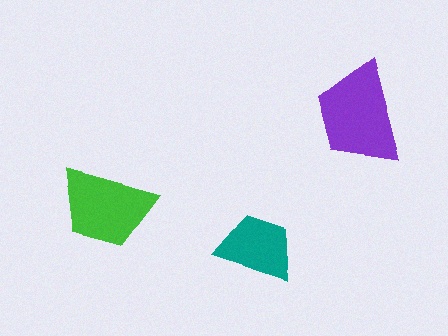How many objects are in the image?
There are 3 objects in the image.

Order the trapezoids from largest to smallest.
the purple one, the green one, the teal one.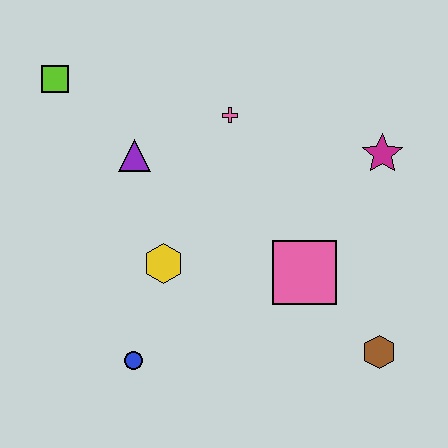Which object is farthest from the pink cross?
The brown hexagon is farthest from the pink cross.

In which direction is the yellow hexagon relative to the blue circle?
The yellow hexagon is above the blue circle.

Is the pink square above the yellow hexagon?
No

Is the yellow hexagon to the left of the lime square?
No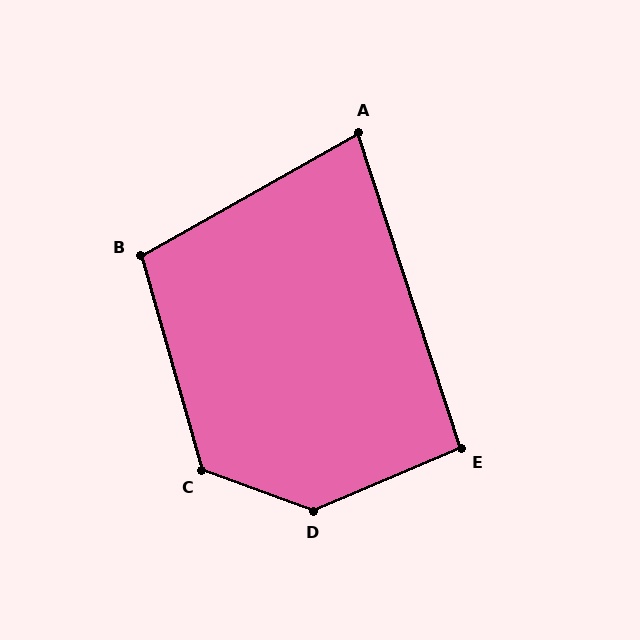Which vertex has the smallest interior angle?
A, at approximately 79 degrees.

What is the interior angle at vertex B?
Approximately 103 degrees (obtuse).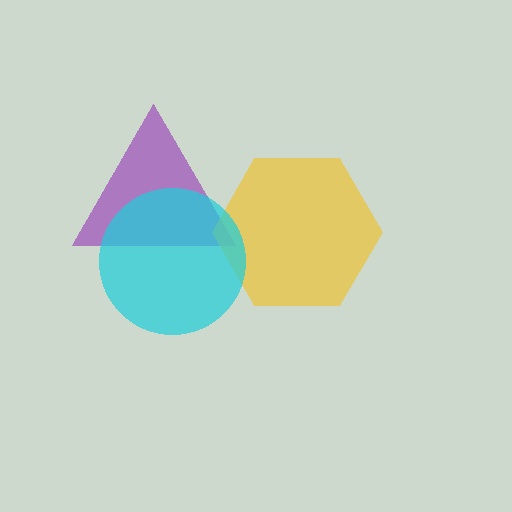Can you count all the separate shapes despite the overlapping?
Yes, there are 3 separate shapes.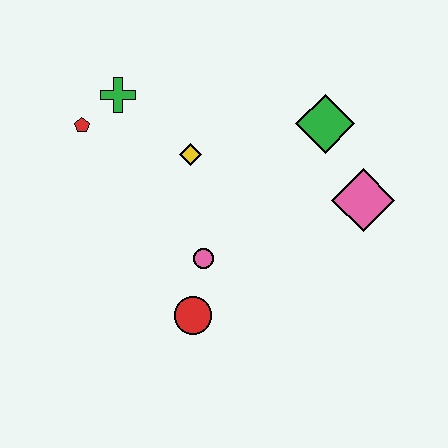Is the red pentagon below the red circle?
No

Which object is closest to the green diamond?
The pink diamond is closest to the green diamond.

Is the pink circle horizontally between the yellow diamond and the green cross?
No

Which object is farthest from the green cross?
The pink diamond is farthest from the green cross.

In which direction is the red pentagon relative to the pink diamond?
The red pentagon is to the left of the pink diamond.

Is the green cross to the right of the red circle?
No